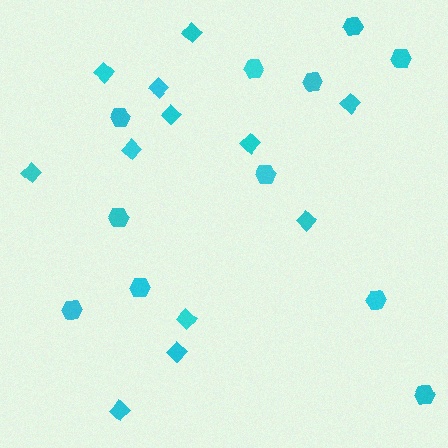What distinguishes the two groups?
There are 2 groups: one group of diamonds (12) and one group of hexagons (11).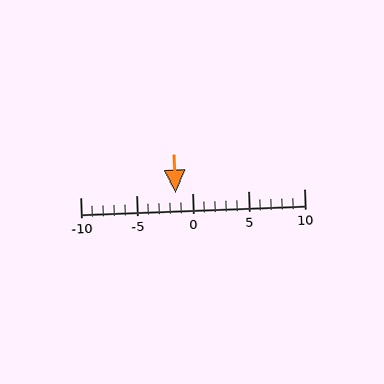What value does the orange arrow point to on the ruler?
The orange arrow points to approximately -2.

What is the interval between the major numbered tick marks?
The major tick marks are spaced 5 units apart.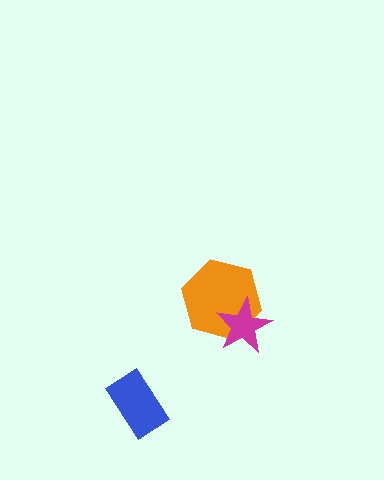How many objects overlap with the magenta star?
1 object overlaps with the magenta star.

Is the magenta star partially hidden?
No, no other shape covers it.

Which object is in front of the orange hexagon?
The magenta star is in front of the orange hexagon.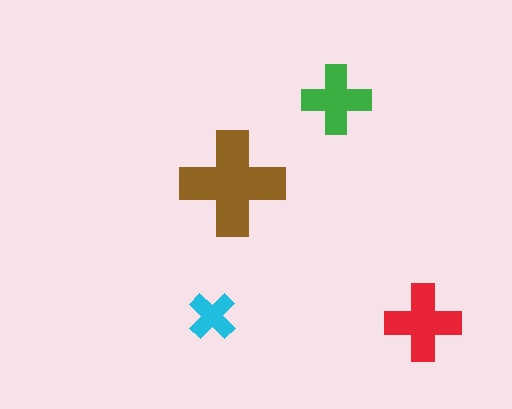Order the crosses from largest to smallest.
the brown one, the red one, the green one, the cyan one.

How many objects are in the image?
There are 4 objects in the image.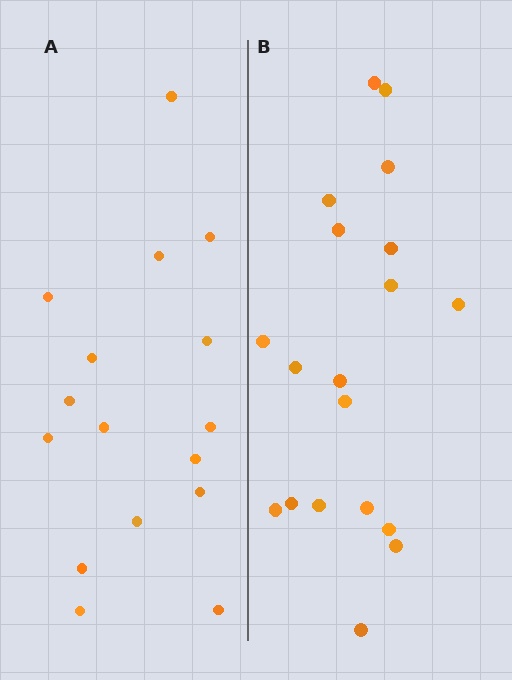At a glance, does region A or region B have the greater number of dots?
Region B (the right region) has more dots.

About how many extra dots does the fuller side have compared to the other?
Region B has just a few more — roughly 2 or 3 more dots than region A.